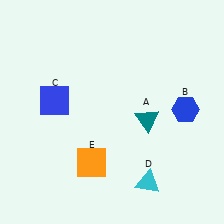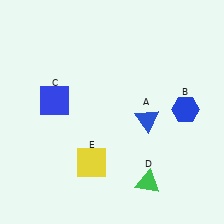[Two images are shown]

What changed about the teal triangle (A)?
In Image 1, A is teal. In Image 2, it changed to blue.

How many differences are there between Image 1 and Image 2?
There are 3 differences between the two images.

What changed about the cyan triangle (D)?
In Image 1, D is cyan. In Image 2, it changed to green.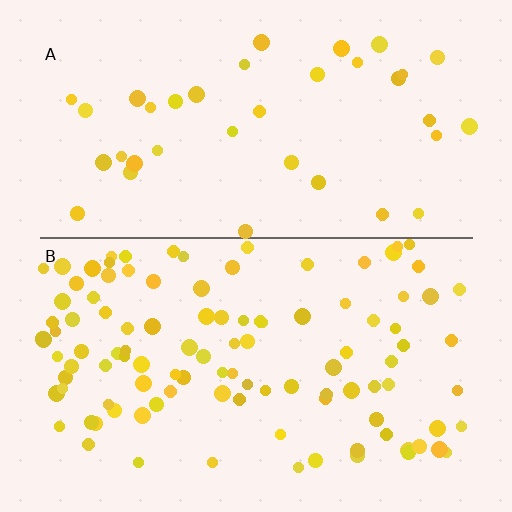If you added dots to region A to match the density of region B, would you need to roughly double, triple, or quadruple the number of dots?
Approximately triple.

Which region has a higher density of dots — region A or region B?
B (the bottom).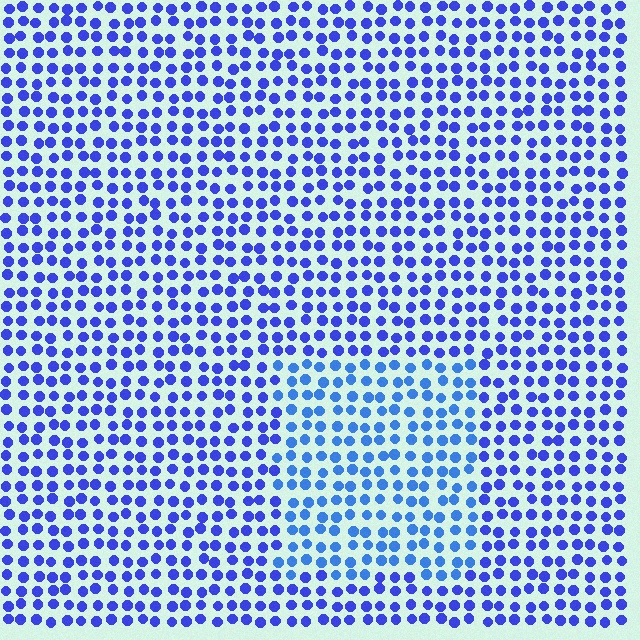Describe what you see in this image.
The image is filled with small blue elements in a uniform arrangement. A rectangle-shaped region is visible where the elements are tinted to a slightly different hue, forming a subtle color boundary.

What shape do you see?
I see a rectangle.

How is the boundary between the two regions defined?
The boundary is defined purely by a slight shift in hue (about 22 degrees). Spacing, size, and orientation are identical on both sides.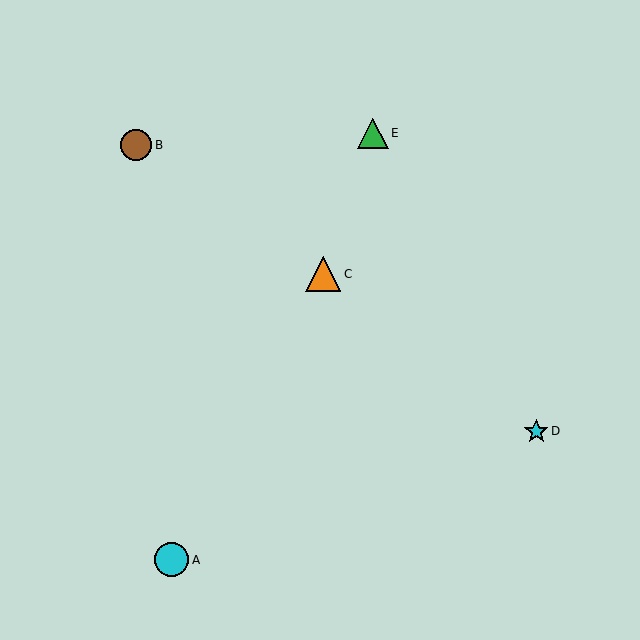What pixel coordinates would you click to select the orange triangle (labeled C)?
Click at (323, 274) to select the orange triangle C.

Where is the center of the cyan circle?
The center of the cyan circle is at (172, 560).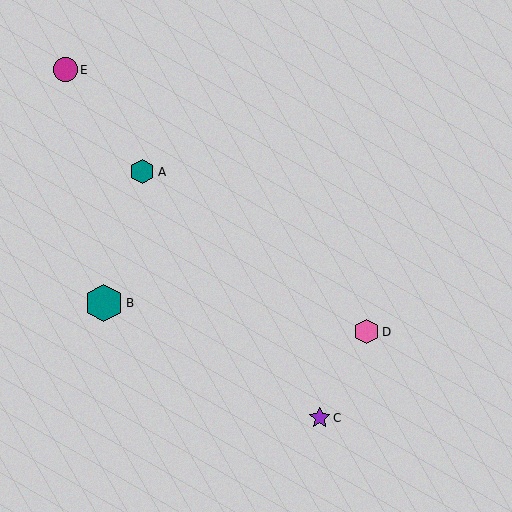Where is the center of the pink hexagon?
The center of the pink hexagon is at (367, 332).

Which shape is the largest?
The teal hexagon (labeled B) is the largest.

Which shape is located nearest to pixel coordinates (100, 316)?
The teal hexagon (labeled B) at (104, 303) is nearest to that location.